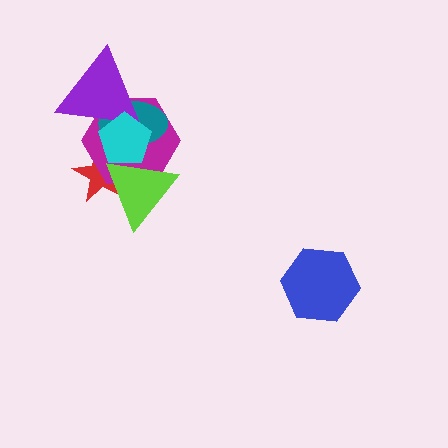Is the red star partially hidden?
Yes, it is partially covered by another shape.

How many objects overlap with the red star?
3 objects overlap with the red star.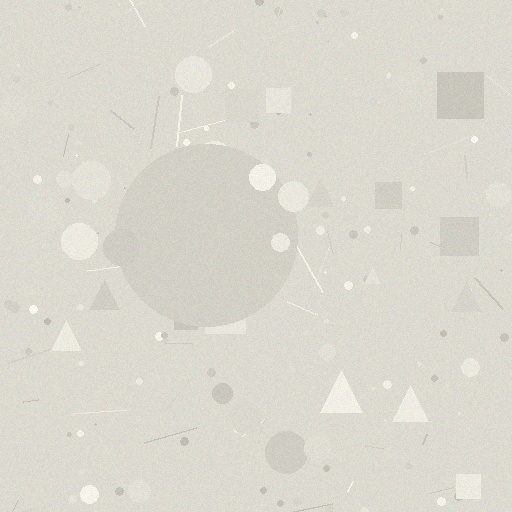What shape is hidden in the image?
A circle is hidden in the image.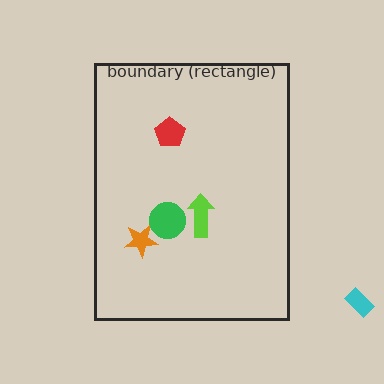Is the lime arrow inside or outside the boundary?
Inside.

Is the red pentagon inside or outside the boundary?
Inside.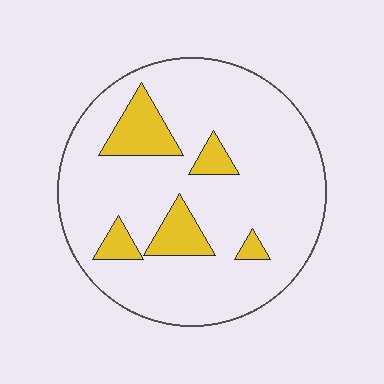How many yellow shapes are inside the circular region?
5.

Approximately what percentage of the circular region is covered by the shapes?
Approximately 15%.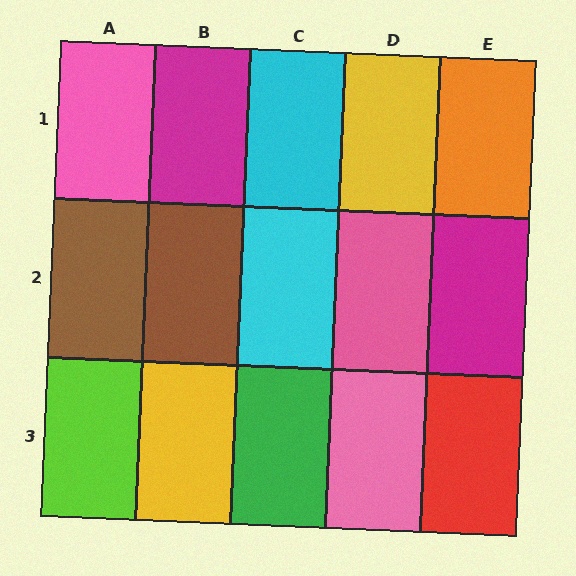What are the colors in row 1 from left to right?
Pink, magenta, cyan, yellow, orange.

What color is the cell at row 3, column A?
Lime.